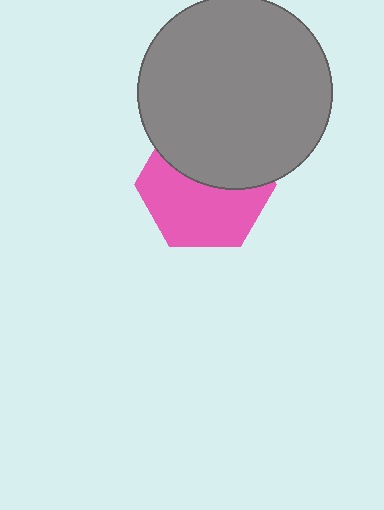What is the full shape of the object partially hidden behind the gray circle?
The partially hidden object is a pink hexagon.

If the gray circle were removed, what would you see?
You would see the complete pink hexagon.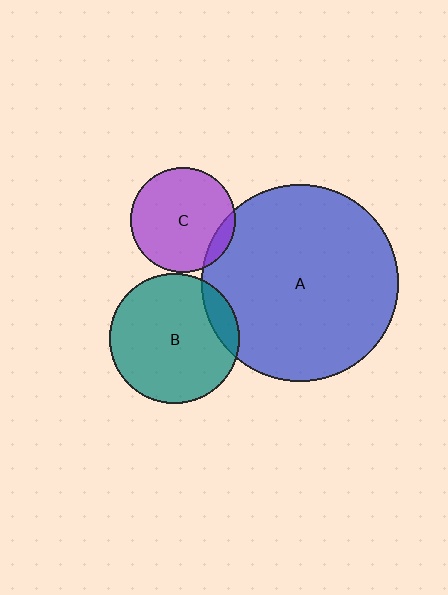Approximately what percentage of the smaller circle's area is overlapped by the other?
Approximately 10%.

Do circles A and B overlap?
Yes.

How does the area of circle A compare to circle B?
Approximately 2.3 times.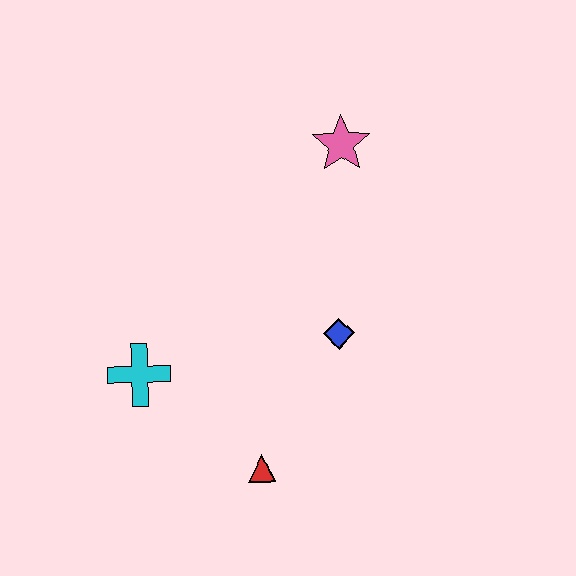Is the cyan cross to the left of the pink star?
Yes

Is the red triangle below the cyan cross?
Yes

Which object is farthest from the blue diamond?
The cyan cross is farthest from the blue diamond.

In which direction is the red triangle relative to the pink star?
The red triangle is below the pink star.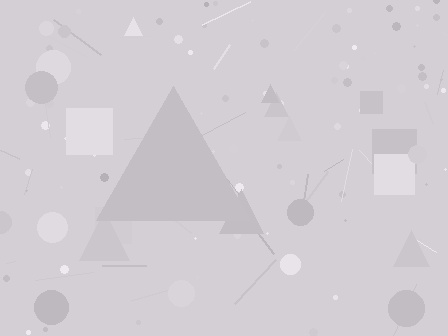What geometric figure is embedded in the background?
A triangle is embedded in the background.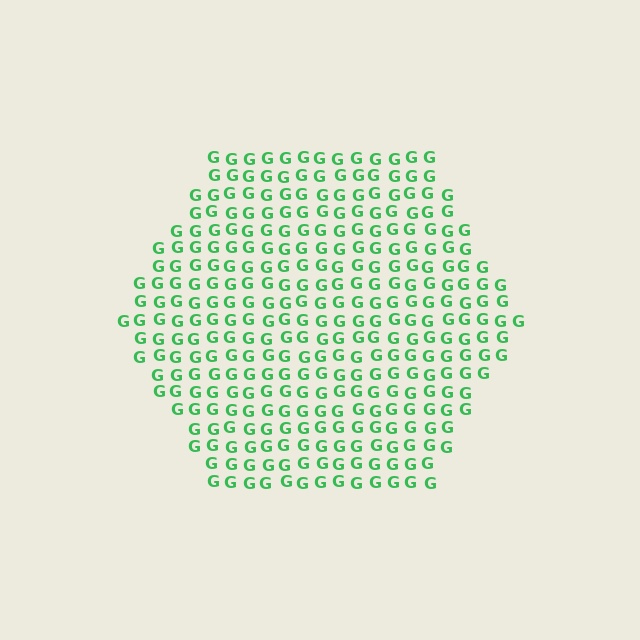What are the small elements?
The small elements are letter G's.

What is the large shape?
The large shape is a hexagon.